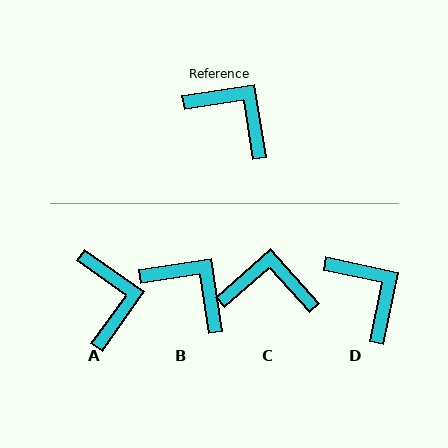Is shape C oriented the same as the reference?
No, it is off by about 33 degrees.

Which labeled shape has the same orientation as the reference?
B.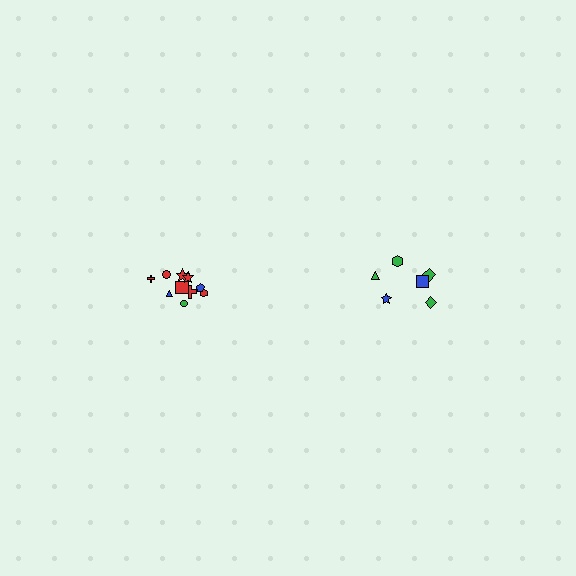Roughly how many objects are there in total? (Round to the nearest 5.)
Roughly 15 objects in total.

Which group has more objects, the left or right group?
The left group.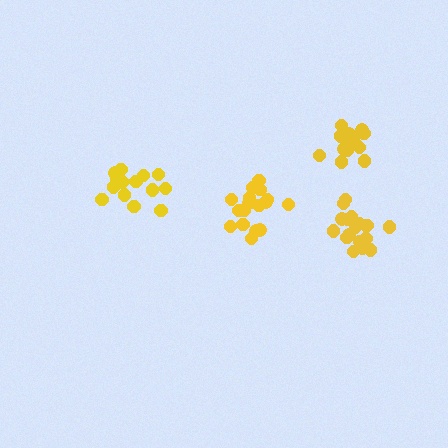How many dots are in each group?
Group 1: 14 dots, Group 2: 18 dots, Group 3: 17 dots, Group 4: 18 dots (67 total).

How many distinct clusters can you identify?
There are 4 distinct clusters.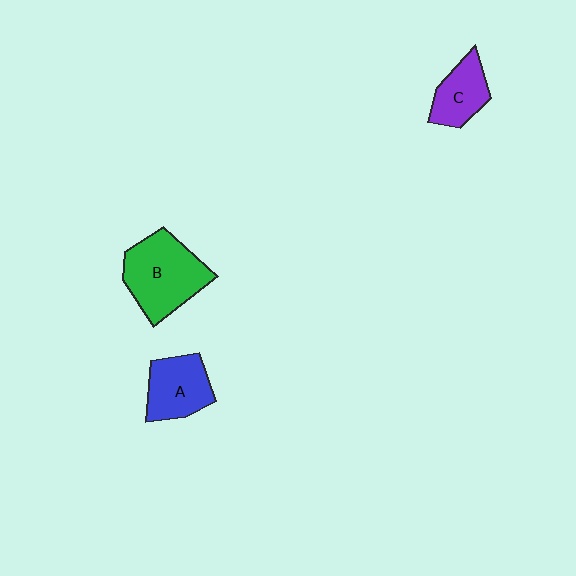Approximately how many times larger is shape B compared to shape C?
Approximately 1.8 times.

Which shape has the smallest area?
Shape C (purple).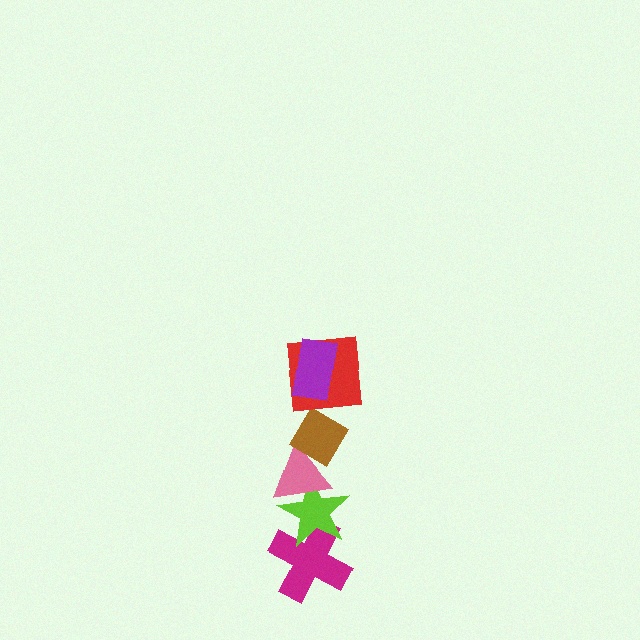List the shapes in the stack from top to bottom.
From top to bottom: the purple rectangle, the red square, the brown diamond, the pink triangle, the lime star, the magenta cross.